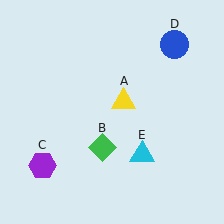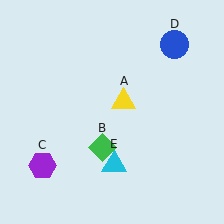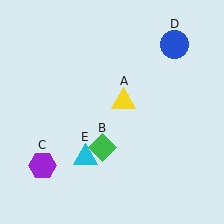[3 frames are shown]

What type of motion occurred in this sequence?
The cyan triangle (object E) rotated clockwise around the center of the scene.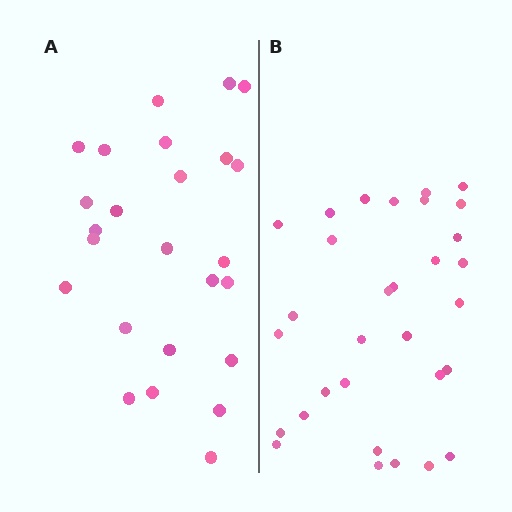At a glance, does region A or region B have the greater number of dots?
Region B (the right region) has more dots.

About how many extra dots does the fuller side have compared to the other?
Region B has about 6 more dots than region A.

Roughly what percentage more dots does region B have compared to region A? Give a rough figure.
About 25% more.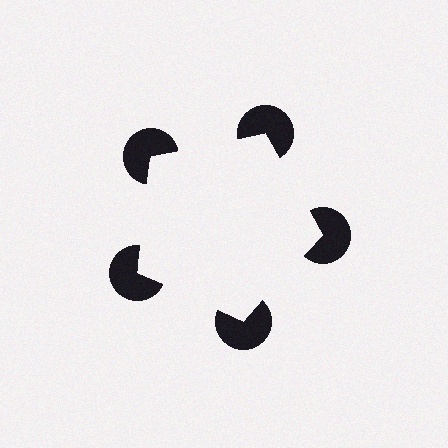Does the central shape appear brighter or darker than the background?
It typically appears slightly brighter than the background, even though no actual brightness change is drawn.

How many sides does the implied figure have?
5 sides.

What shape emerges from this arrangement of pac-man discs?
An illusory pentagon — its edges are inferred from the aligned wedge cuts in the pac-man discs, not physically drawn.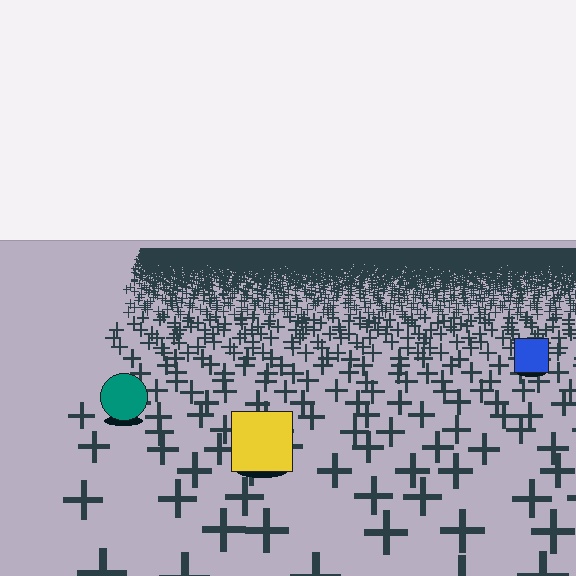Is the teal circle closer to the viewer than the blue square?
Yes. The teal circle is closer — you can tell from the texture gradient: the ground texture is coarser near it.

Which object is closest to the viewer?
The yellow square is closest. The texture marks near it are larger and more spread out.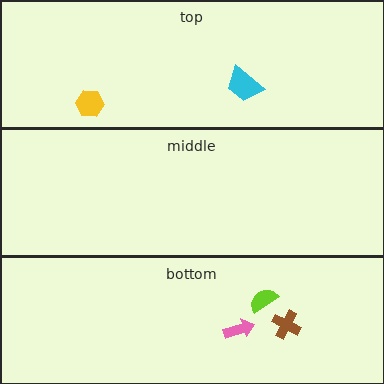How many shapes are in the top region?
2.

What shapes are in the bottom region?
The brown cross, the lime semicircle, the pink arrow.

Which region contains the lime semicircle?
The bottom region.